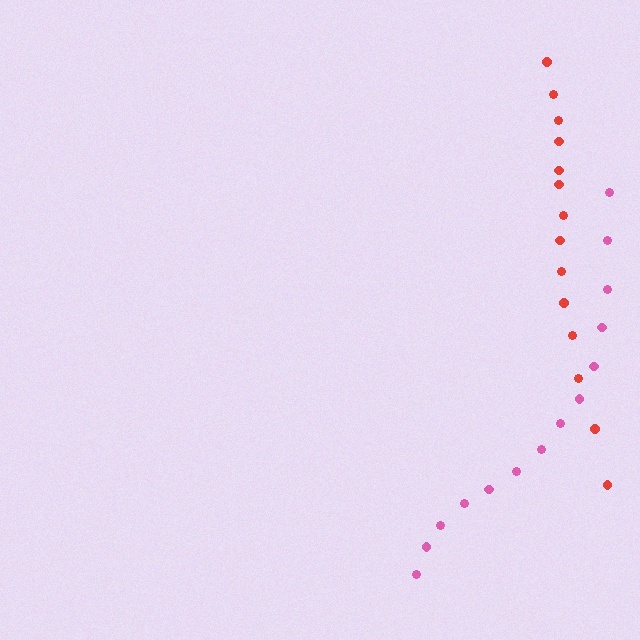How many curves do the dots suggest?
There are 2 distinct paths.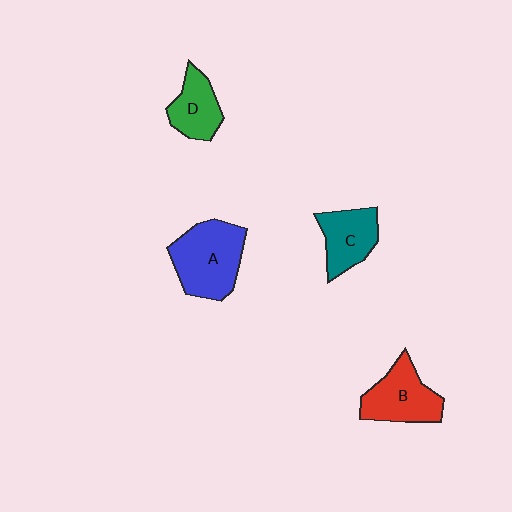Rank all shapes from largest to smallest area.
From largest to smallest: A (blue), B (red), C (teal), D (green).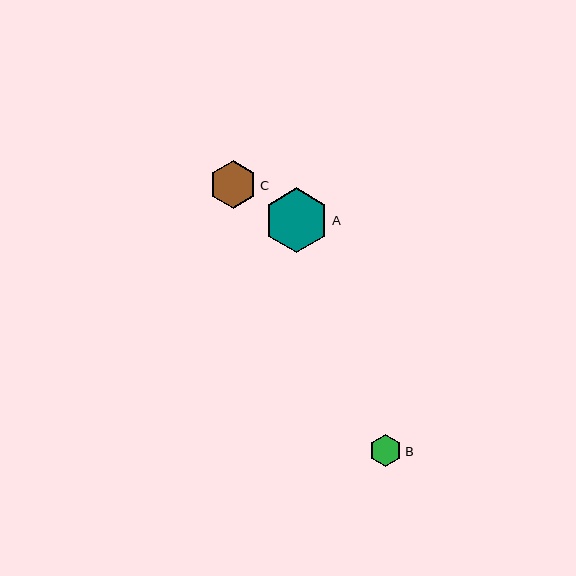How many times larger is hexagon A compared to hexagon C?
Hexagon A is approximately 1.3 times the size of hexagon C.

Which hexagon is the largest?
Hexagon A is the largest with a size of approximately 65 pixels.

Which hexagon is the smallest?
Hexagon B is the smallest with a size of approximately 32 pixels.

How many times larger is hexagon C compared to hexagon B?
Hexagon C is approximately 1.5 times the size of hexagon B.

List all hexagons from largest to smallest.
From largest to smallest: A, C, B.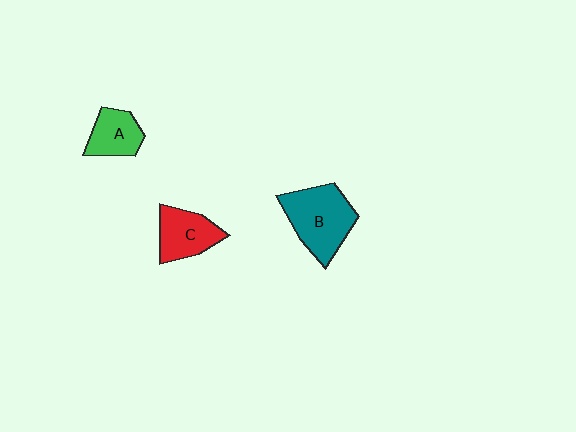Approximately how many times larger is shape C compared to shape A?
Approximately 1.2 times.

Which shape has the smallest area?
Shape A (green).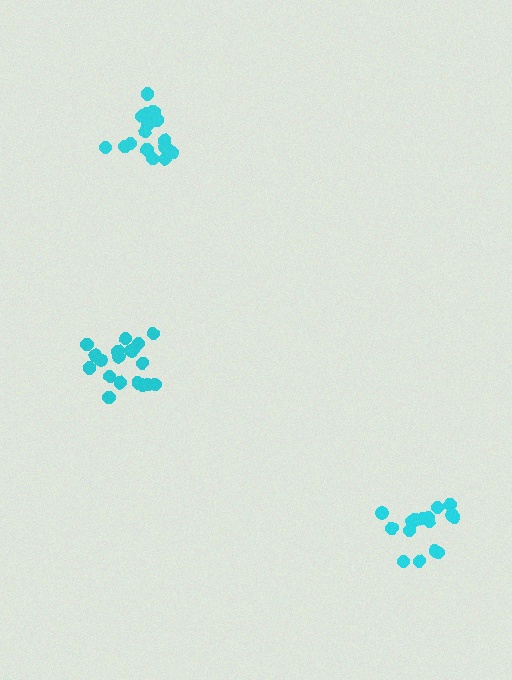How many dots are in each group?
Group 1: 16 dots, Group 2: 19 dots, Group 3: 19 dots (54 total).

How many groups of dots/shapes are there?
There are 3 groups.